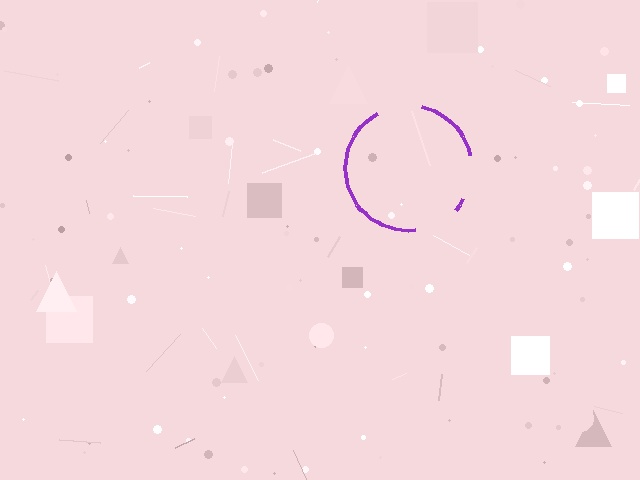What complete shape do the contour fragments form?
The contour fragments form a circle.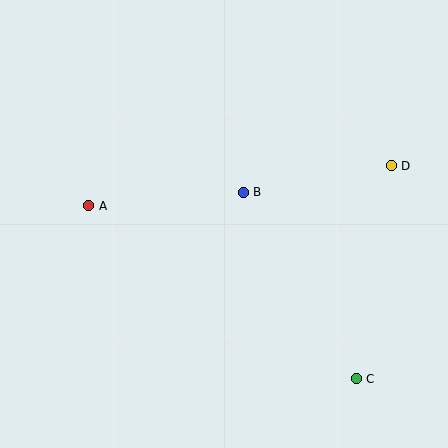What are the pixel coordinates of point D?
Point D is at (391, 166).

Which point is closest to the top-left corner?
Point A is closest to the top-left corner.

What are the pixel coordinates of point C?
Point C is at (356, 379).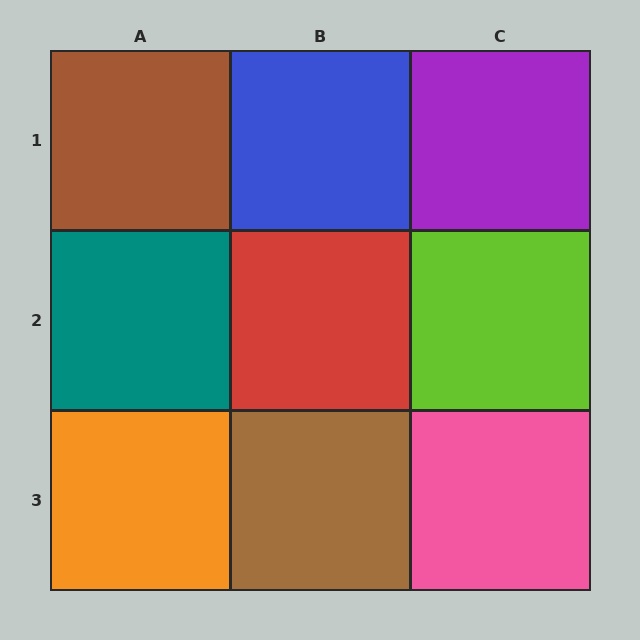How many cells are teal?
1 cell is teal.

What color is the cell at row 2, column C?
Lime.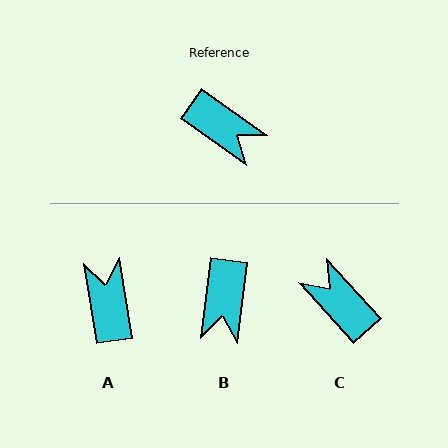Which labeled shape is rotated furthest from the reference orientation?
C, about 168 degrees away.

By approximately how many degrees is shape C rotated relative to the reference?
Approximately 168 degrees counter-clockwise.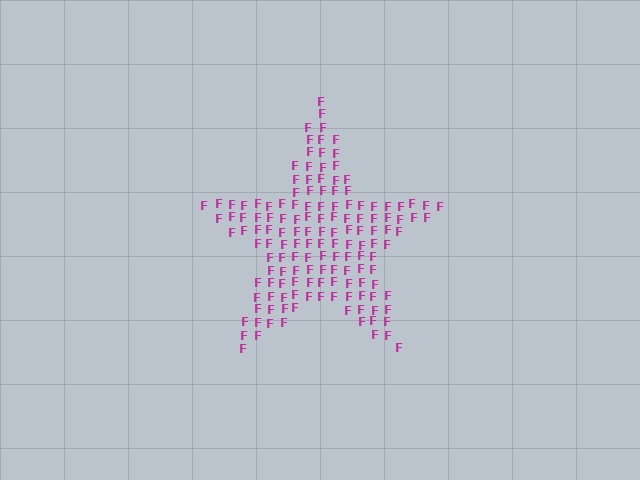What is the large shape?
The large shape is a star.